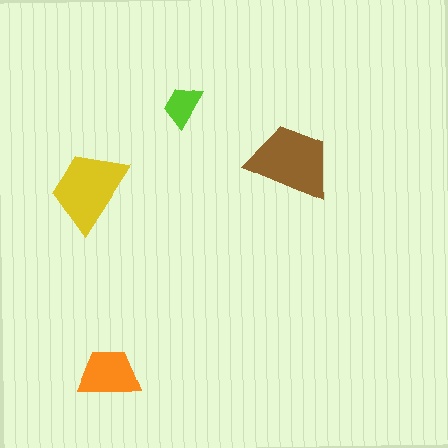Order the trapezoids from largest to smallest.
the brown one, the yellow one, the orange one, the lime one.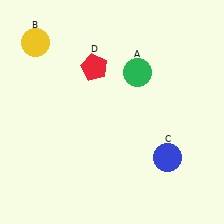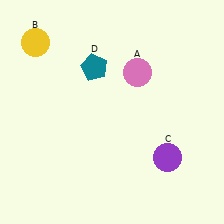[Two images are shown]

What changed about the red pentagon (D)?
In Image 1, D is red. In Image 2, it changed to teal.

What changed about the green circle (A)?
In Image 1, A is green. In Image 2, it changed to pink.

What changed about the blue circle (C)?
In Image 1, C is blue. In Image 2, it changed to purple.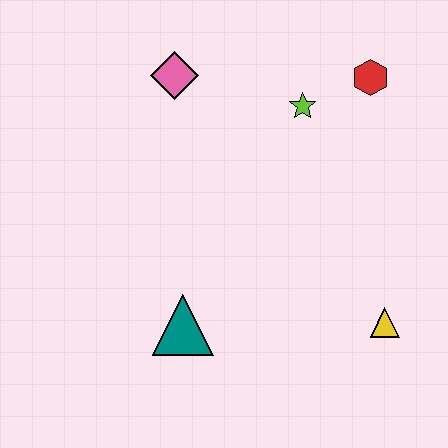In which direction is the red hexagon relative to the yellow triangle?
The red hexagon is above the yellow triangle.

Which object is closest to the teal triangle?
The yellow triangle is closest to the teal triangle.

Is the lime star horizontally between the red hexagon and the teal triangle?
Yes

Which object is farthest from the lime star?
The teal triangle is farthest from the lime star.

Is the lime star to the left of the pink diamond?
No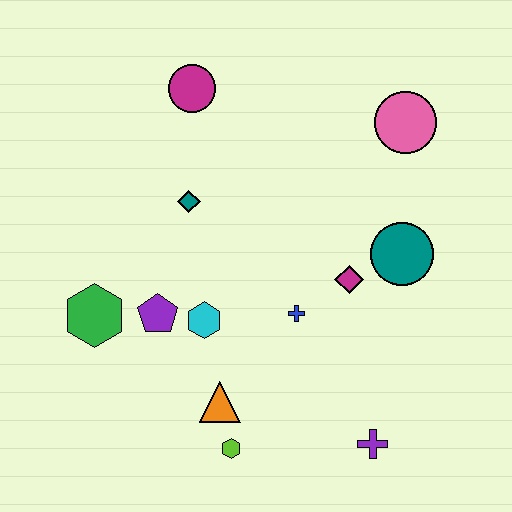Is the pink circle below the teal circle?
No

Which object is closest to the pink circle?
The teal circle is closest to the pink circle.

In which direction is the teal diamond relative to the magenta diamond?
The teal diamond is to the left of the magenta diamond.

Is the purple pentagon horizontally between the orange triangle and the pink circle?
No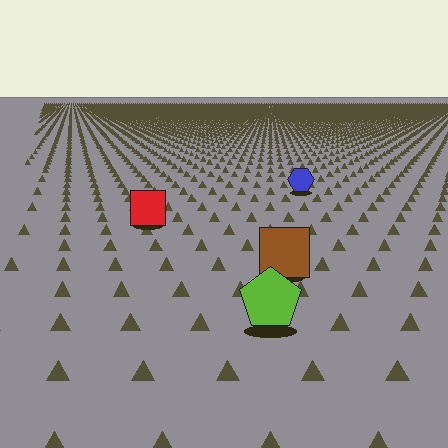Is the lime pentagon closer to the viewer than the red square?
Yes. The lime pentagon is closer — you can tell from the texture gradient: the ground texture is coarser near it.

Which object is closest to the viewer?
The lime pentagon is closest. The texture marks near it are larger and more spread out.